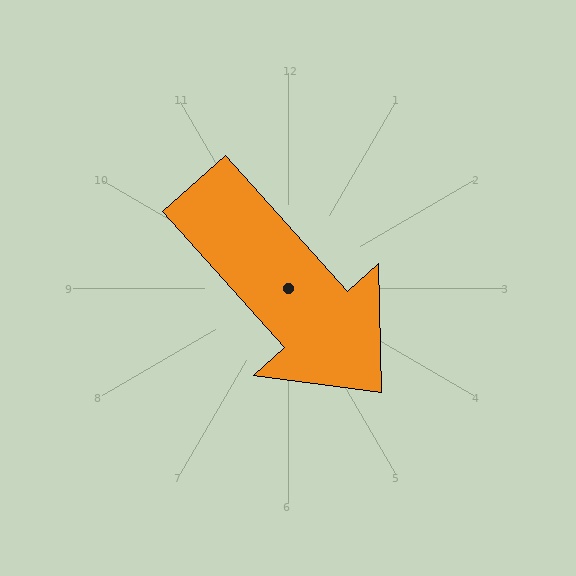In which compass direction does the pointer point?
Southeast.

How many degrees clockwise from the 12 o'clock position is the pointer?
Approximately 138 degrees.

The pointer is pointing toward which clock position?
Roughly 5 o'clock.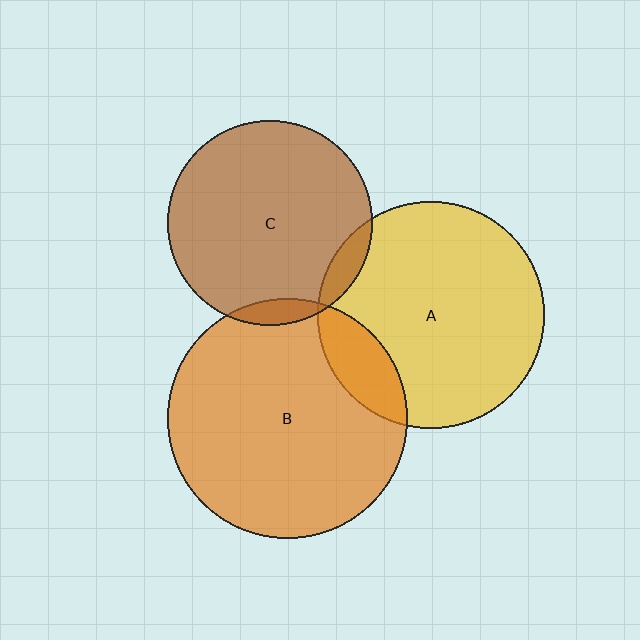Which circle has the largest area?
Circle B (orange).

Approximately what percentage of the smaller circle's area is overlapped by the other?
Approximately 5%.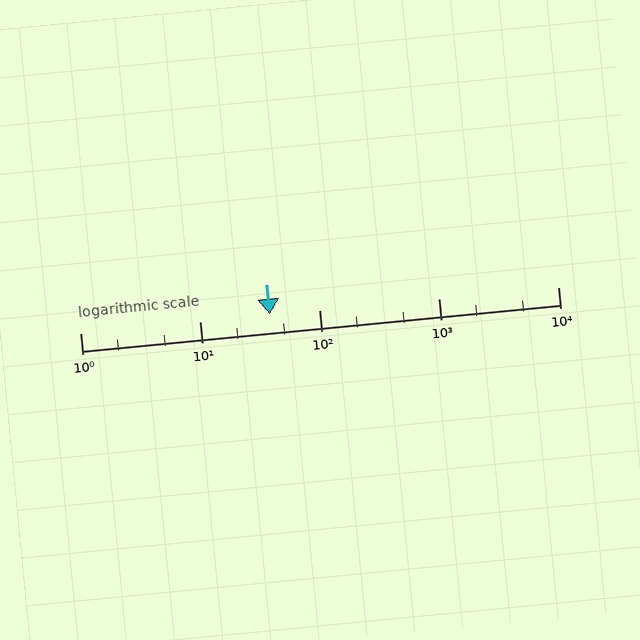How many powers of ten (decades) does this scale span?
The scale spans 4 decades, from 1 to 10000.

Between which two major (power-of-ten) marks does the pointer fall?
The pointer is between 10 and 100.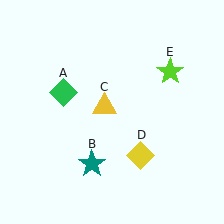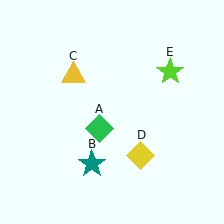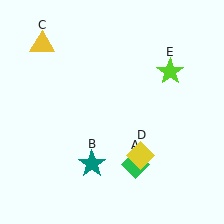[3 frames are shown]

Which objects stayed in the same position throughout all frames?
Teal star (object B) and yellow diamond (object D) and lime star (object E) remained stationary.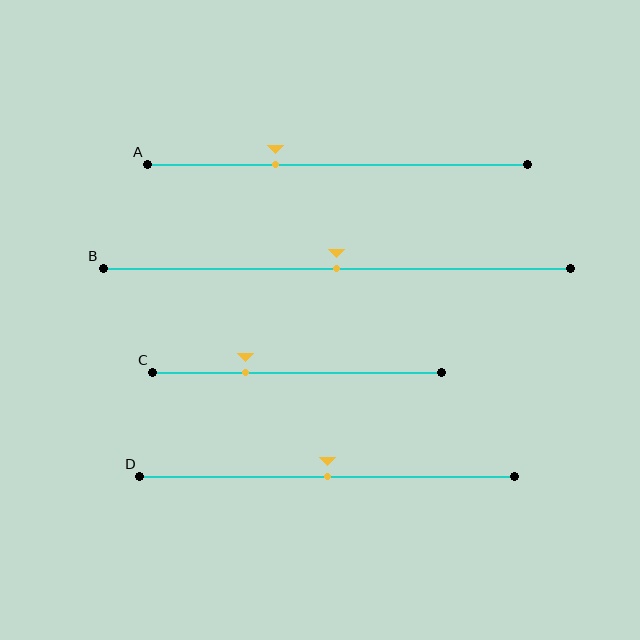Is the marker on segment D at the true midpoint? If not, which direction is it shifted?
Yes, the marker on segment D is at the true midpoint.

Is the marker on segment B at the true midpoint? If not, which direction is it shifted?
Yes, the marker on segment B is at the true midpoint.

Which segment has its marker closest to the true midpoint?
Segment B has its marker closest to the true midpoint.